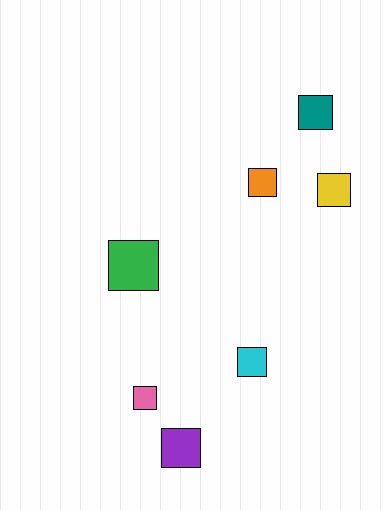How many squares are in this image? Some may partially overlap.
There are 7 squares.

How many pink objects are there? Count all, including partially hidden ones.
There is 1 pink object.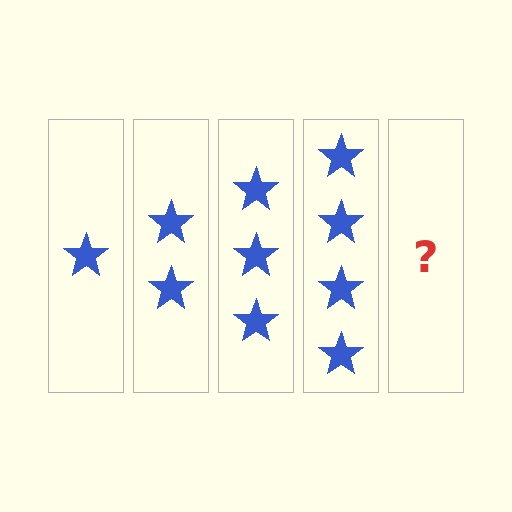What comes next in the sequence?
The next element should be 5 stars.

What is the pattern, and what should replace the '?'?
The pattern is that each step adds one more star. The '?' should be 5 stars.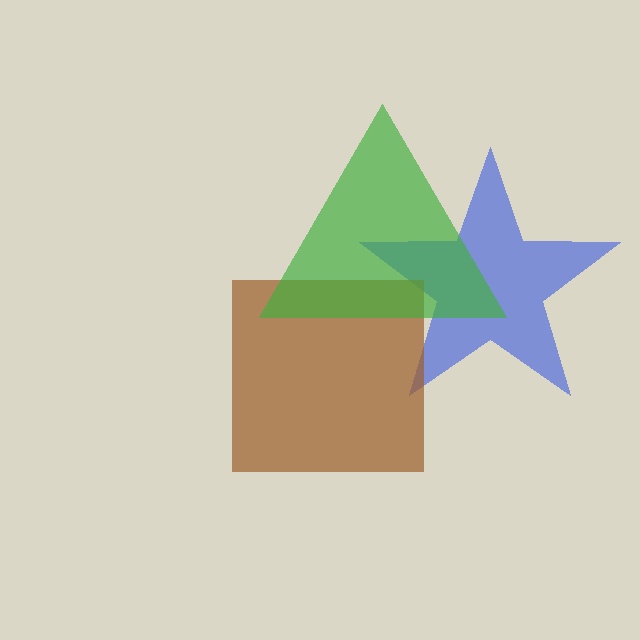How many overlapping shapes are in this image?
There are 3 overlapping shapes in the image.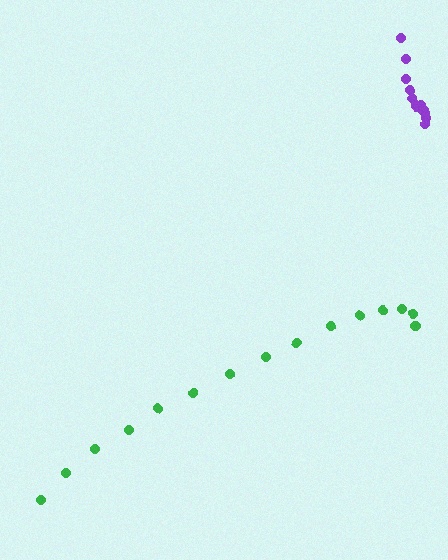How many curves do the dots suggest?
There are 2 distinct paths.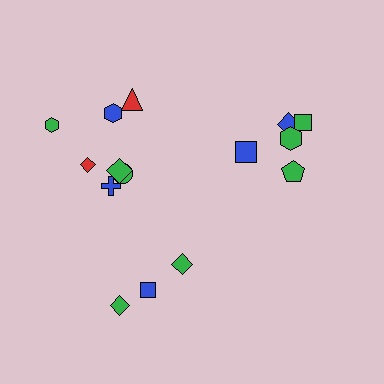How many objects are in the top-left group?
There are 7 objects.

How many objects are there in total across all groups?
There are 15 objects.